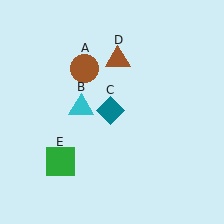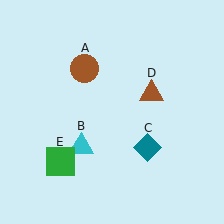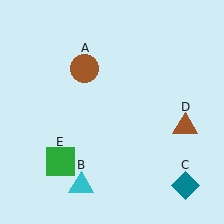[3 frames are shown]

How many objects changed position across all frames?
3 objects changed position: cyan triangle (object B), teal diamond (object C), brown triangle (object D).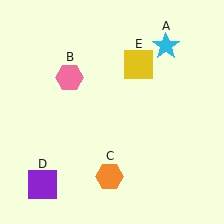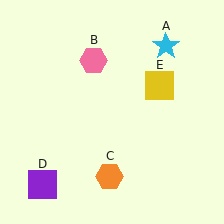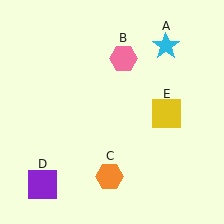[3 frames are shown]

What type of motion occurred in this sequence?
The pink hexagon (object B), yellow square (object E) rotated clockwise around the center of the scene.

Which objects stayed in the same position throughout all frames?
Cyan star (object A) and orange hexagon (object C) and purple square (object D) remained stationary.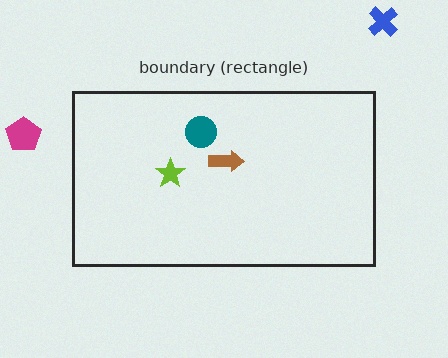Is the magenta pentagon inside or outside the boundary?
Outside.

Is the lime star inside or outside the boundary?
Inside.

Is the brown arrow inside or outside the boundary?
Inside.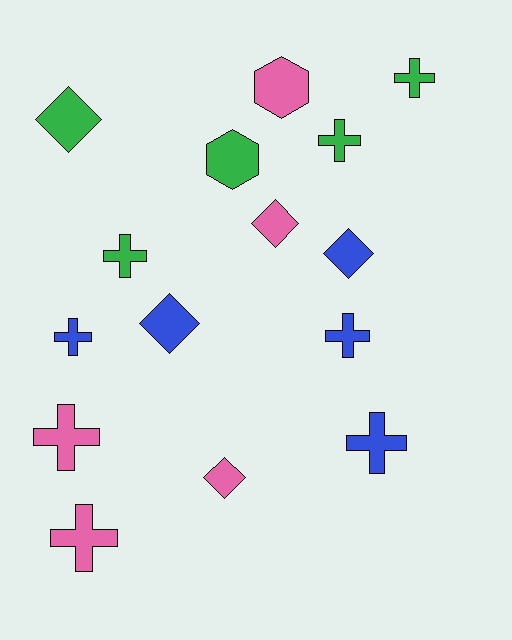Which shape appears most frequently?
Cross, with 8 objects.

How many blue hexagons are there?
There are no blue hexagons.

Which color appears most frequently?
Green, with 5 objects.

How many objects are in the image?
There are 15 objects.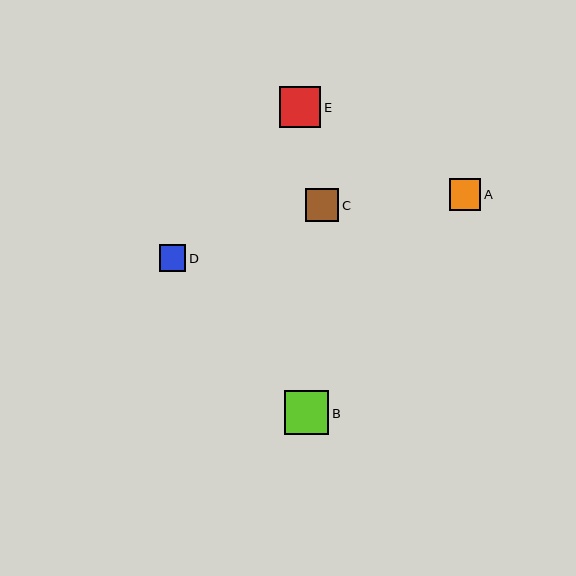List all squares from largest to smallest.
From largest to smallest: B, E, C, A, D.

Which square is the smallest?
Square D is the smallest with a size of approximately 27 pixels.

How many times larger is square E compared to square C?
Square E is approximately 1.2 times the size of square C.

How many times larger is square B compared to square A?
Square B is approximately 1.4 times the size of square A.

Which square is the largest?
Square B is the largest with a size of approximately 44 pixels.